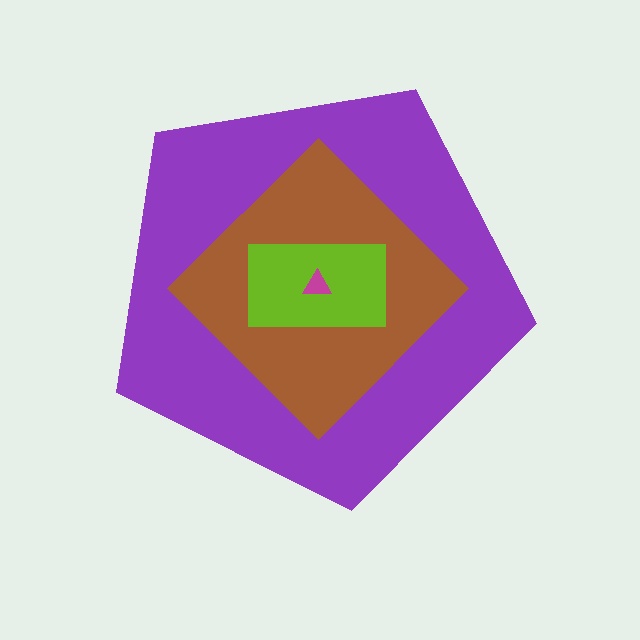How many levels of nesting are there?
4.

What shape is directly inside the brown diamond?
The lime rectangle.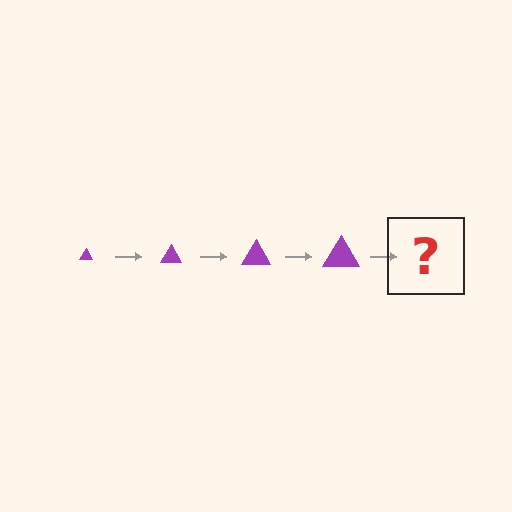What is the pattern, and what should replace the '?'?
The pattern is that the triangle gets progressively larger each step. The '?' should be a purple triangle, larger than the previous one.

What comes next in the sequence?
The next element should be a purple triangle, larger than the previous one.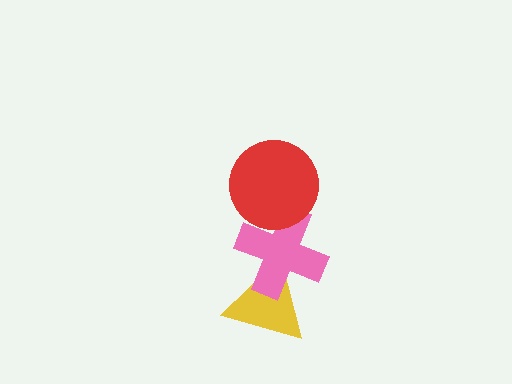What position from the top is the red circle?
The red circle is 1st from the top.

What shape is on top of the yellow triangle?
The pink cross is on top of the yellow triangle.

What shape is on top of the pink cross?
The red circle is on top of the pink cross.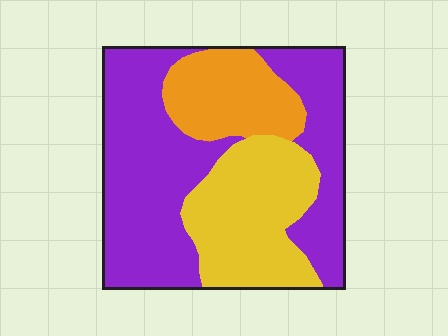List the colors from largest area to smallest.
From largest to smallest: purple, yellow, orange.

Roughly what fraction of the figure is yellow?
Yellow takes up about one quarter (1/4) of the figure.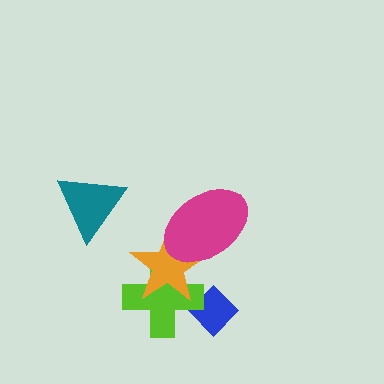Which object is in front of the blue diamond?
The lime cross is in front of the blue diamond.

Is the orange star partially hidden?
Yes, it is partially covered by another shape.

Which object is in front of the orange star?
The magenta ellipse is in front of the orange star.